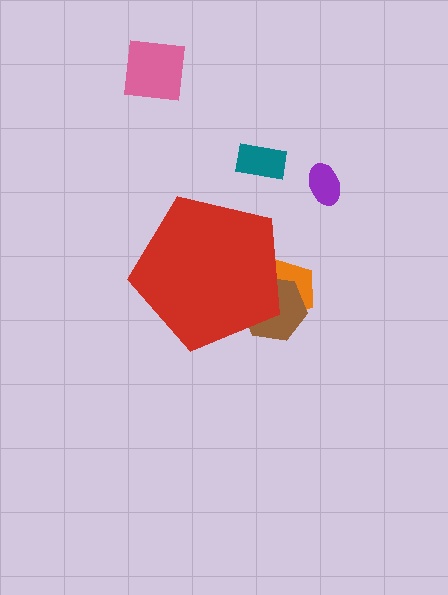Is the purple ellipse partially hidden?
No, the purple ellipse is fully visible.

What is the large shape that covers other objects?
A red pentagon.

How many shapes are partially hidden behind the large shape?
2 shapes are partially hidden.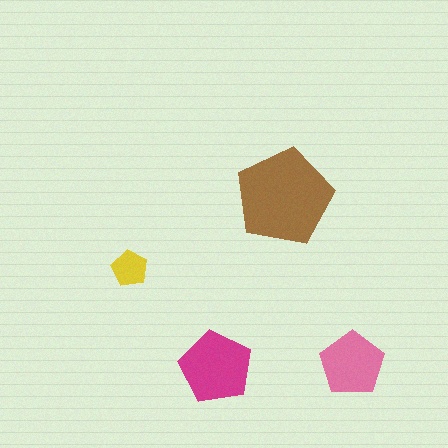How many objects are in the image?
There are 4 objects in the image.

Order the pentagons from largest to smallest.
the brown one, the magenta one, the pink one, the yellow one.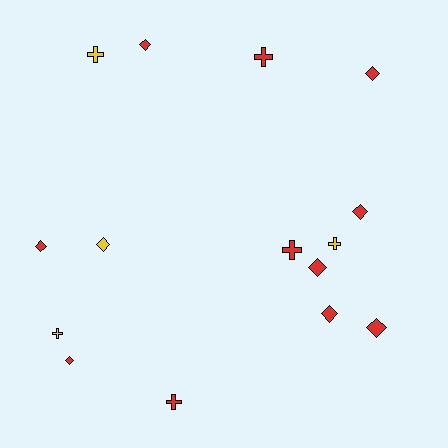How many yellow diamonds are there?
There is 1 yellow diamond.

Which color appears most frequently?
Red, with 11 objects.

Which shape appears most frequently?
Diamond, with 9 objects.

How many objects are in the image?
There are 15 objects.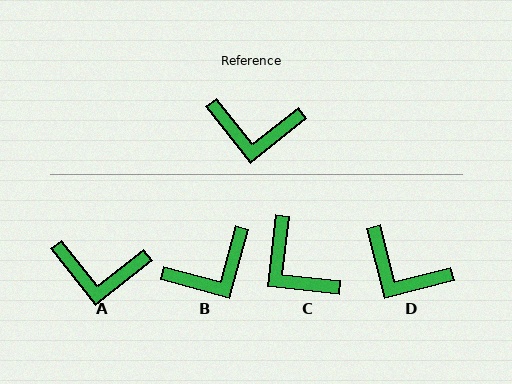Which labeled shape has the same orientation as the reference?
A.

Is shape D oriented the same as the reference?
No, it is off by about 24 degrees.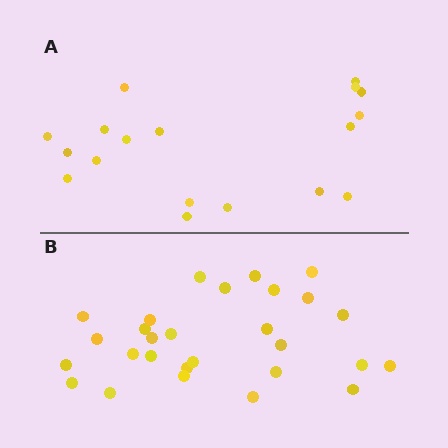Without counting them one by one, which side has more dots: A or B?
Region B (the bottom region) has more dots.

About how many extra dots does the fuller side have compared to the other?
Region B has roughly 10 or so more dots than region A.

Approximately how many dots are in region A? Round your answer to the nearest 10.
About 20 dots. (The exact count is 18, which rounds to 20.)